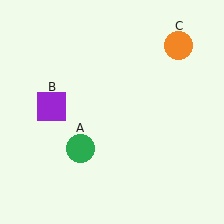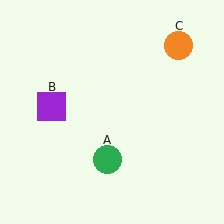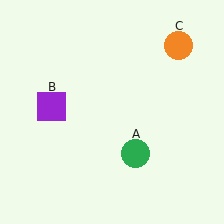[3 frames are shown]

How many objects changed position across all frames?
1 object changed position: green circle (object A).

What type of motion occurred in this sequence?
The green circle (object A) rotated counterclockwise around the center of the scene.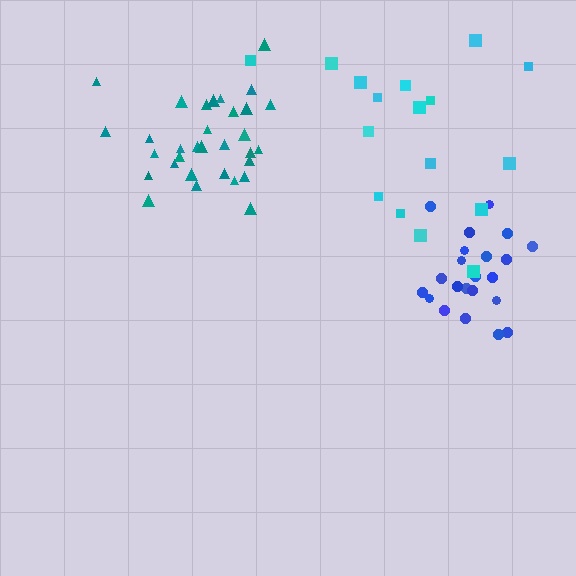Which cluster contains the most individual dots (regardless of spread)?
Teal (32).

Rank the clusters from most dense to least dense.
teal, blue, cyan.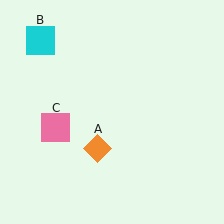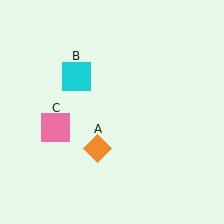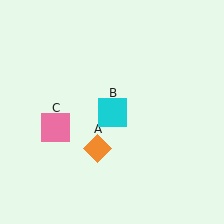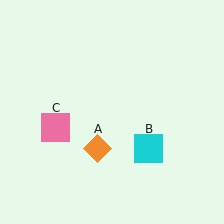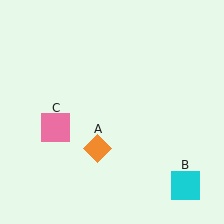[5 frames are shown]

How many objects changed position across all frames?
1 object changed position: cyan square (object B).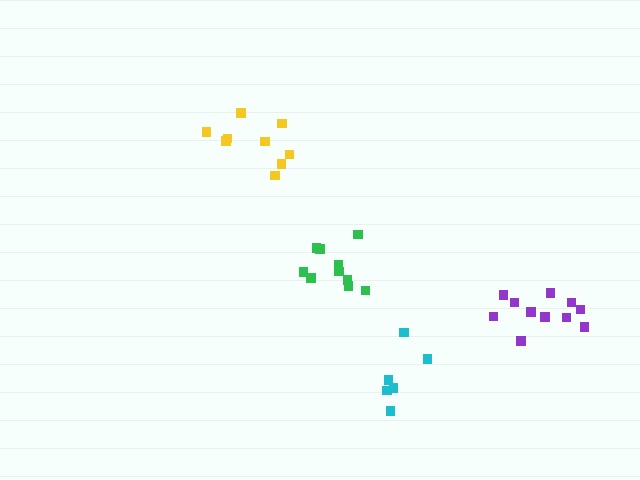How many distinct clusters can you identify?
There are 4 distinct clusters.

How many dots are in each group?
Group 1: 10 dots, Group 2: 6 dots, Group 3: 11 dots, Group 4: 9 dots (36 total).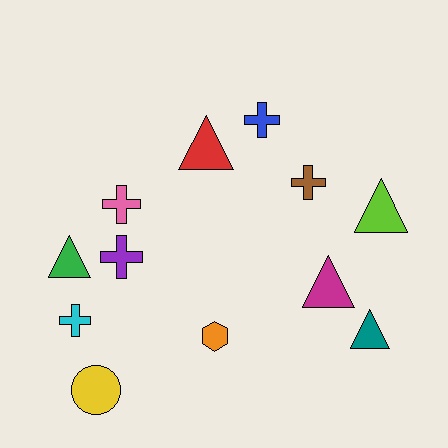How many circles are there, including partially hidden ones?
There is 1 circle.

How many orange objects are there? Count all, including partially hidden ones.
There is 1 orange object.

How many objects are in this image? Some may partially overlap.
There are 12 objects.